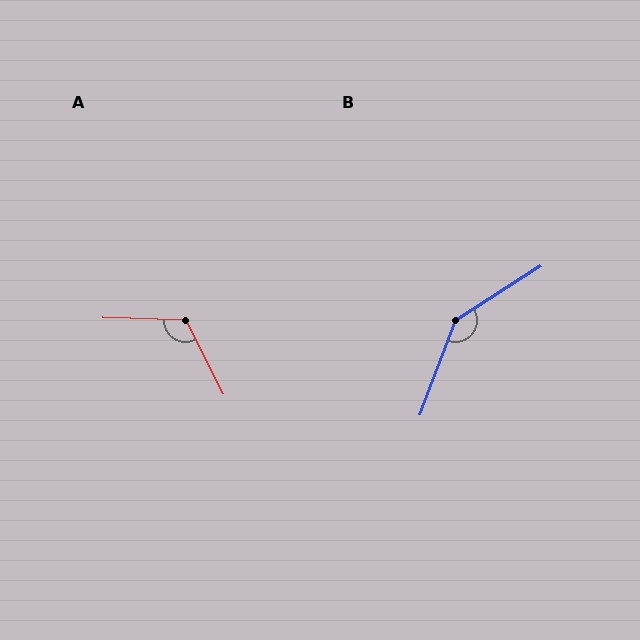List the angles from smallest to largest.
A (119°), B (143°).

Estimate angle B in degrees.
Approximately 143 degrees.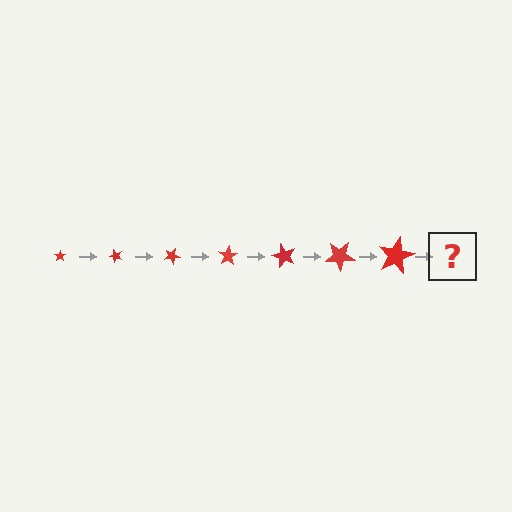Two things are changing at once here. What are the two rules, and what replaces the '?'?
The two rules are that the star grows larger each step and it rotates 50 degrees each step. The '?' should be a star, larger than the previous one and rotated 350 degrees from the start.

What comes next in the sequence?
The next element should be a star, larger than the previous one and rotated 350 degrees from the start.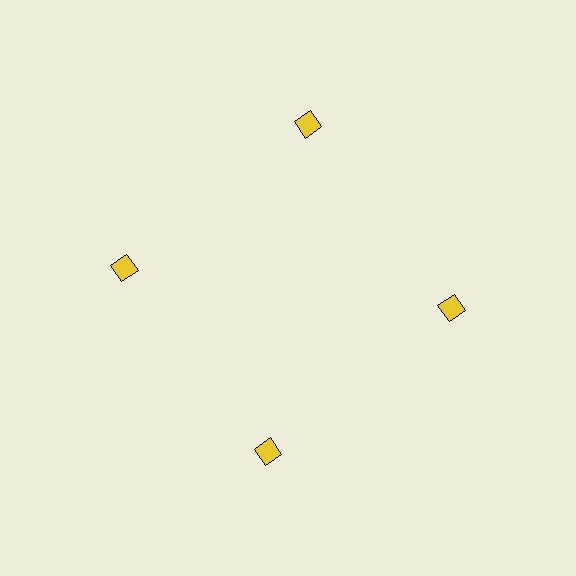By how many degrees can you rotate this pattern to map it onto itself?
The pattern maps onto itself every 90 degrees of rotation.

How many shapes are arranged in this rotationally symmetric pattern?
There are 4 shapes, arranged in 4 groups of 1.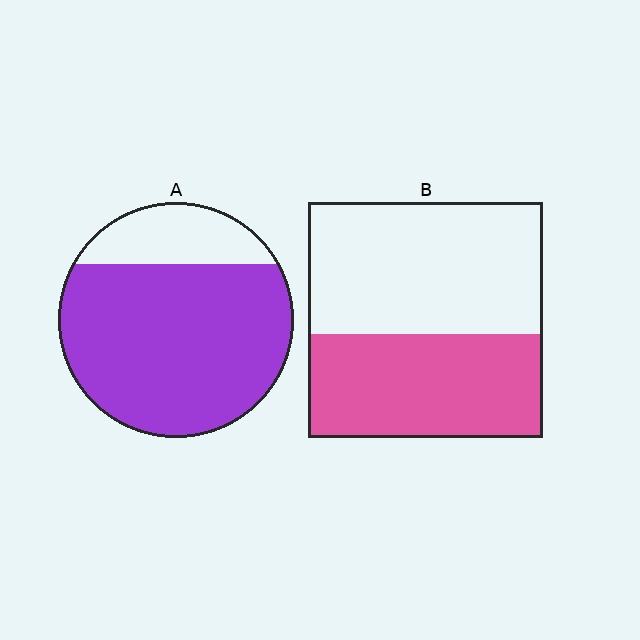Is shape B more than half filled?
No.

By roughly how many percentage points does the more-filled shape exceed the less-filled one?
By roughly 35 percentage points (A over B).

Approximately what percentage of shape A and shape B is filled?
A is approximately 80% and B is approximately 45%.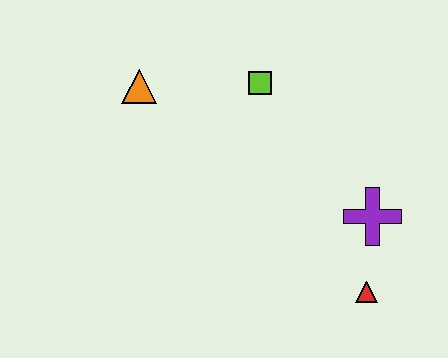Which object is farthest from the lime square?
The red triangle is farthest from the lime square.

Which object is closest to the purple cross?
The red triangle is closest to the purple cross.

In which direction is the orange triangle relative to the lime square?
The orange triangle is to the left of the lime square.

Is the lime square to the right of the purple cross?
No